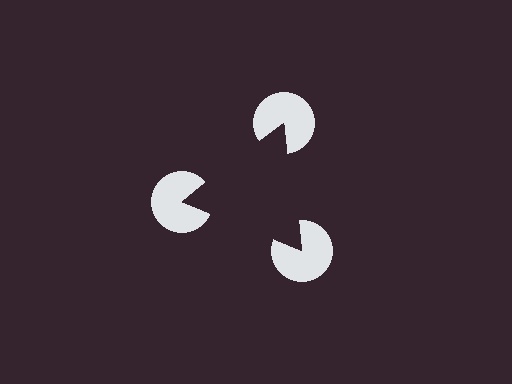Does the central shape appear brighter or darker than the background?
It typically appears slightly darker than the background, even though no actual brightness change is drawn.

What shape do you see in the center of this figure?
An illusory triangle — its edges are inferred from the aligned wedge cuts in the pac-man discs, not physically drawn.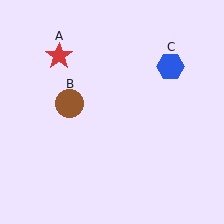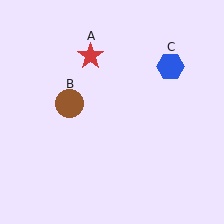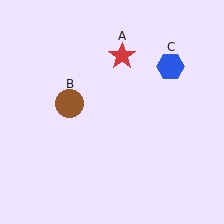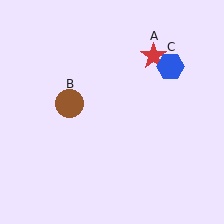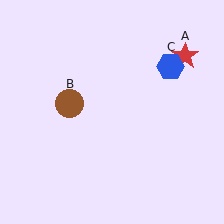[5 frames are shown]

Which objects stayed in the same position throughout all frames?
Brown circle (object B) and blue hexagon (object C) remained stationary.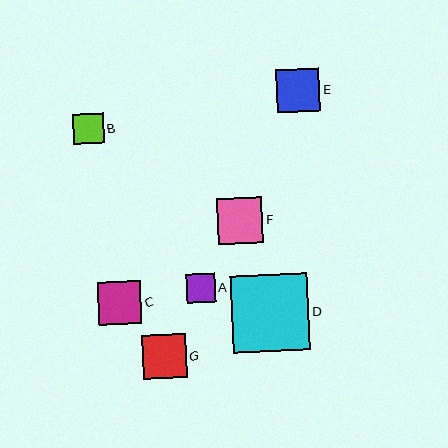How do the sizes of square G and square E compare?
Square G and square E are approximately the same size.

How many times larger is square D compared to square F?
Square D is approximately 1.7 times the size of square F.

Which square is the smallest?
Square A is the smallest with a size of approximately 29 pixels.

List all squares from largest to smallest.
From largest to smallest: D, F, G, C, E, B, A.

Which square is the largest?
Square D is the largest with a size of approximately 78 pixels.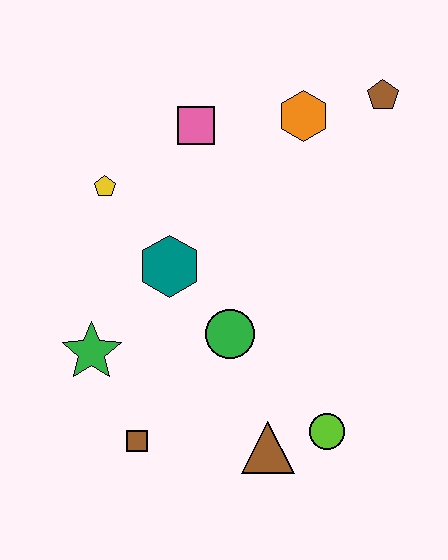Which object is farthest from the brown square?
The brown pentagon is farthest from the brown square.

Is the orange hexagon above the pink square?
Yes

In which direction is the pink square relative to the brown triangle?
The pink square is above the brown triangle.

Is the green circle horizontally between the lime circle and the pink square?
Yes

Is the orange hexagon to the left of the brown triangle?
No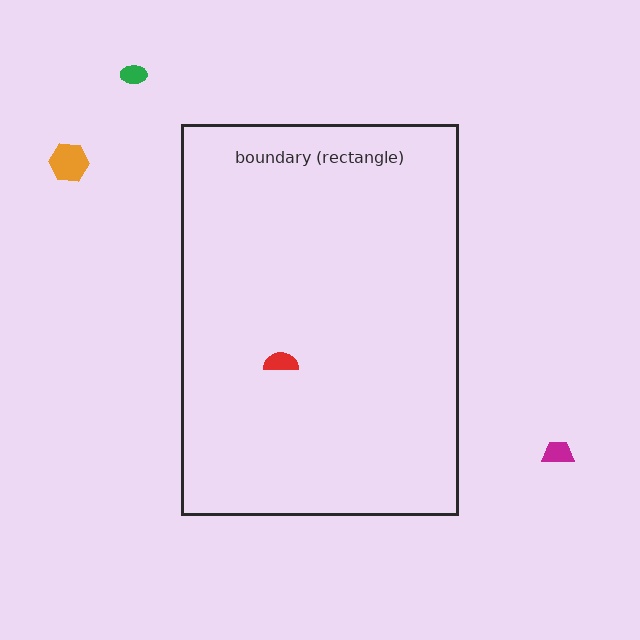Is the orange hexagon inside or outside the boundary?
Outside.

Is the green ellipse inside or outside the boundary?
Outside.